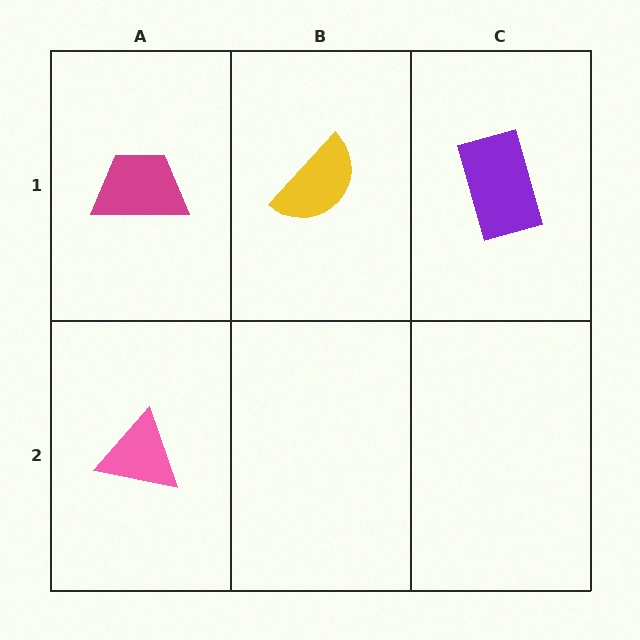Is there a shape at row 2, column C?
No, that cell is empty.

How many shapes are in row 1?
3 shapes.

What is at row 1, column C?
A purple rectangle.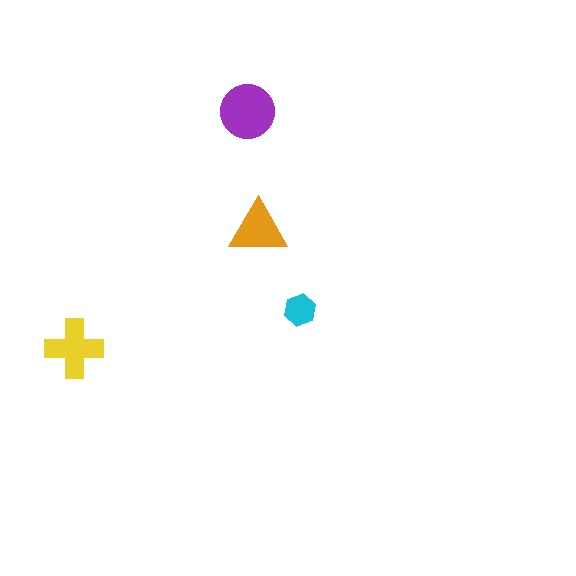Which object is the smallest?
The cyan hexagon.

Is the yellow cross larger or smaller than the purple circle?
Smaller.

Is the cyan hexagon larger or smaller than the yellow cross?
Smaller.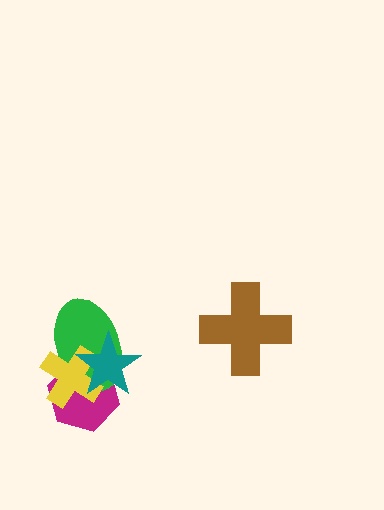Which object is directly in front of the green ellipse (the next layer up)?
The yellow cross is directly in front of the green ellipse.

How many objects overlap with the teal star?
3 objects overlap with the teal star.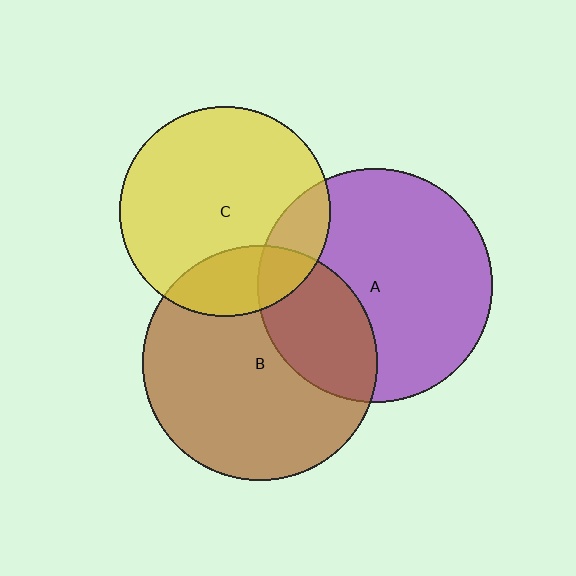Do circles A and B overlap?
Yes.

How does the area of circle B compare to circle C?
Approximately 1.2 times.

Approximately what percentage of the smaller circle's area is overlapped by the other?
Approximately 30%.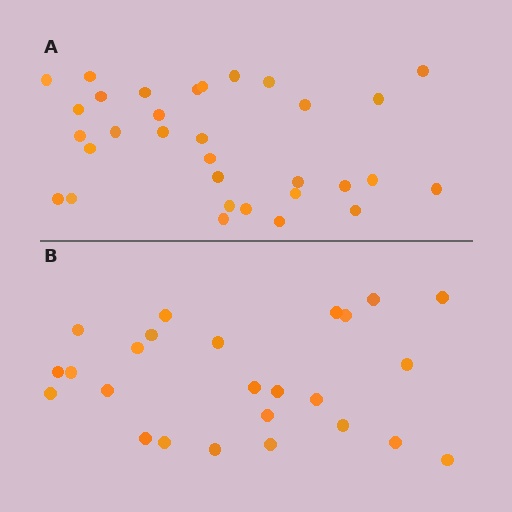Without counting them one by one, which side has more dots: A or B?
Region A (the top region) has more dots.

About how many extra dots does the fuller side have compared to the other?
Region A has roughly 8 or so more dots than region B.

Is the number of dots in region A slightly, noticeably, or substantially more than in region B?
Region A has noticeably more, but not dramatically so. The ratio is roughly 1.3 to 1.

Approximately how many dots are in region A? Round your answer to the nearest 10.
About 30 dots. (The exact count is 32, which rounds to 30.)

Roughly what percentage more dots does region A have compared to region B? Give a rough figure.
About 30% more.